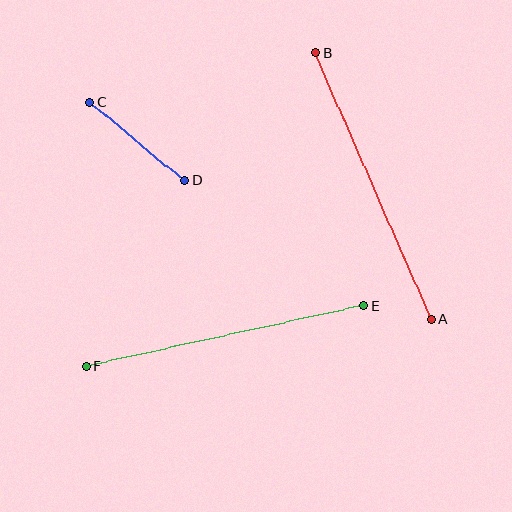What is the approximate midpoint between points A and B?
The midpoint is at approximately (373, 186) pixels.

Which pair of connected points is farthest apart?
Points A and B are farthest apart.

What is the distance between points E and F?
The distance is approximately 284 pixels.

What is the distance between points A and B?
The distance is approximately 291 pixels.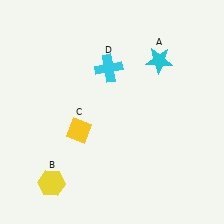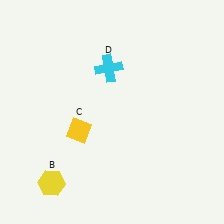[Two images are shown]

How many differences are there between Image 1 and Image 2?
There is 1 difference between the two images.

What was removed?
The cyan star (A) was removed in Image 2.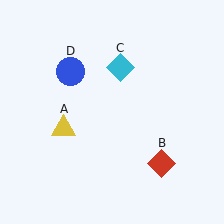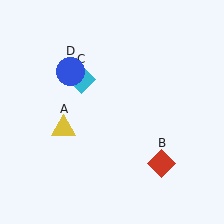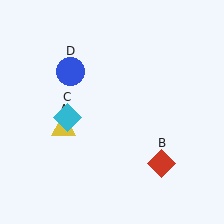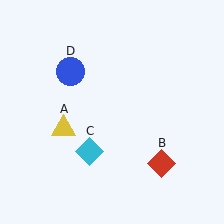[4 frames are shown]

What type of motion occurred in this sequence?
The cyan diamond (object C) rotated counterclockwise around the center of the scene.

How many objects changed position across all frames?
1 object changed position: cyan diamond (object C).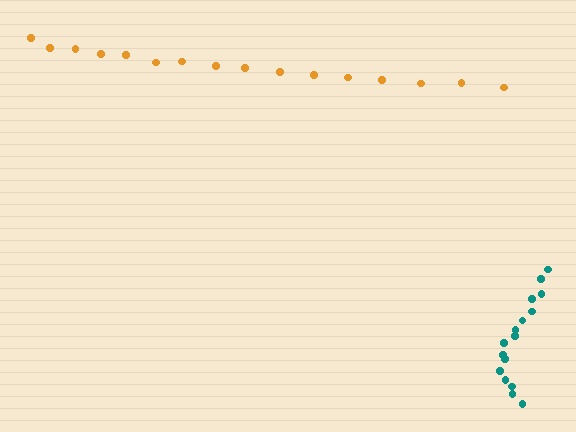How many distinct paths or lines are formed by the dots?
There are 2 distinct paths.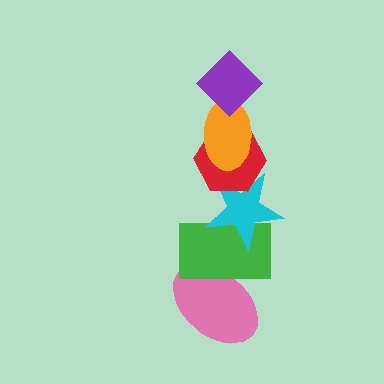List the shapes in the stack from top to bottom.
From top to bottom: the purple diamond, the orange ellipse, the red hexagon, the cyan star, the green rectangle, the pink ellipse.